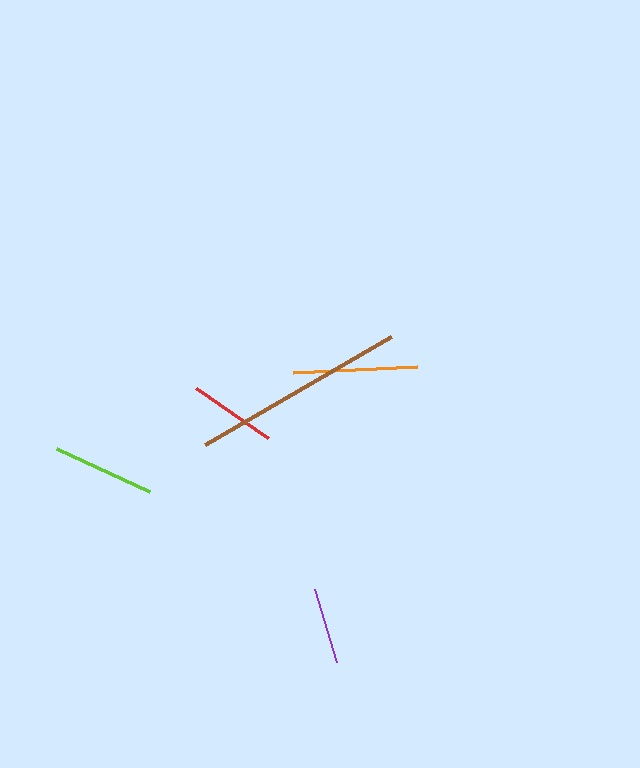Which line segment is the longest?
The brown line is the longest at approximately 215 pixels.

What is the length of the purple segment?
The purple segment is approximately 76 pixels long.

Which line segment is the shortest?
The purple line is the shortest at approximately 76 pixels.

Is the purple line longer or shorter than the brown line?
The brown line is longer than the purple line.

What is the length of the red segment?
The red segment is approximately 87 pixels long.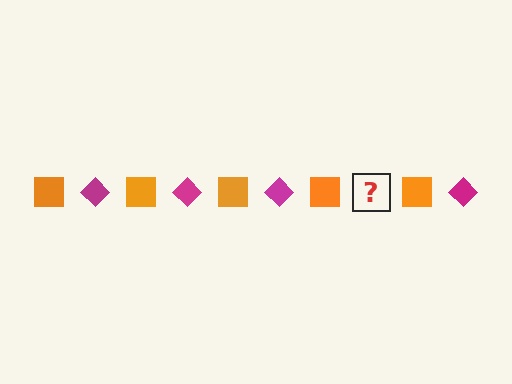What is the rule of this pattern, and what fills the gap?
The rule is that the pattern alternates between orange square and magenta diamond. The gap should be filled with a magenta diamond.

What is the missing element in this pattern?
The missing element is a magenta diamond.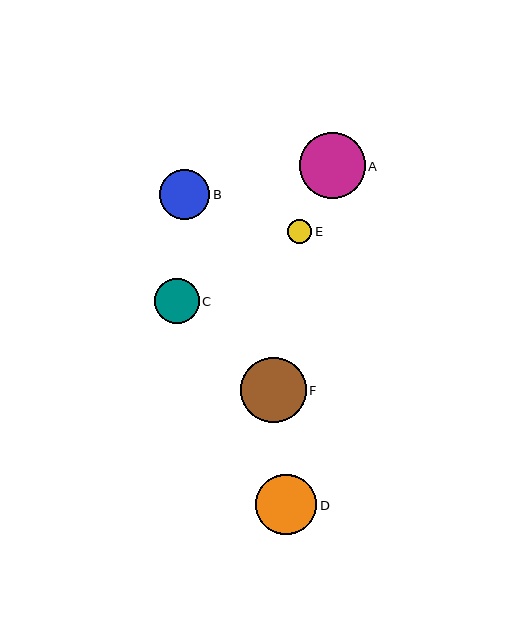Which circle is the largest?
Circle A is the largest with a size of approximately 66 pixels.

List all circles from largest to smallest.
From largest to smallest: A, F, D, B, C, E.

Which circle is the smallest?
Circle E is the smallest with a size of approximately 24 pixels.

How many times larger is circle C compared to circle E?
Circle C is approximately 1.9 times the size of circle E.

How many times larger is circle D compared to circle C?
Circle D is approximately 1.3 times the size of circle C.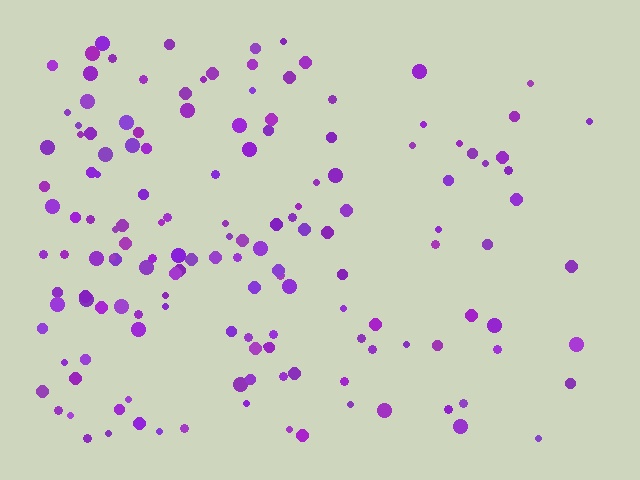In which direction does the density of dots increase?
From right to left, with the left side densest.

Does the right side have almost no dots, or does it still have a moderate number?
Still a moderate number, just noticeably fewer than the left.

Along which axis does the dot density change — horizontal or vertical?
Horizontal.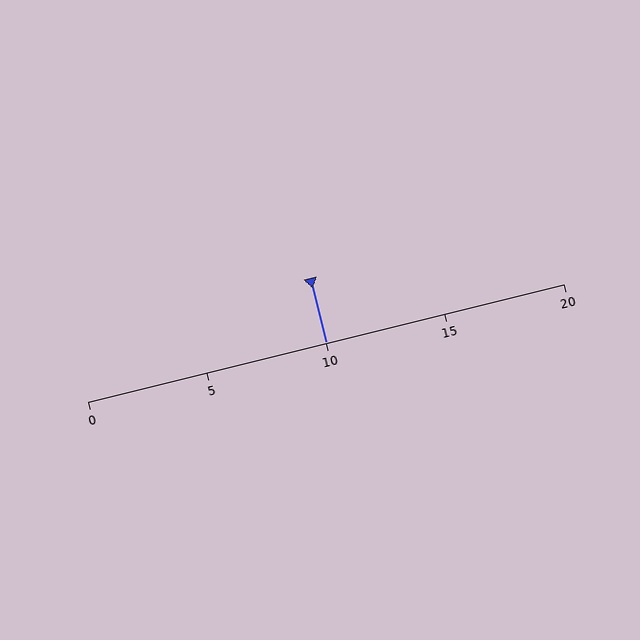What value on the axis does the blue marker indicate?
The marker indicates approximately 10.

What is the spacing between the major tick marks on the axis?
The major ticks are spaced 5 apart.